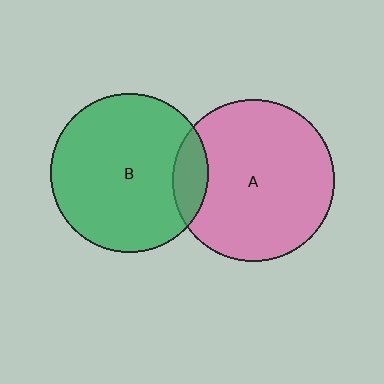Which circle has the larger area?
Circle A (pink).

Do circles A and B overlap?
Yes.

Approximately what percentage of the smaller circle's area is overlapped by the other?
Approximately 15%.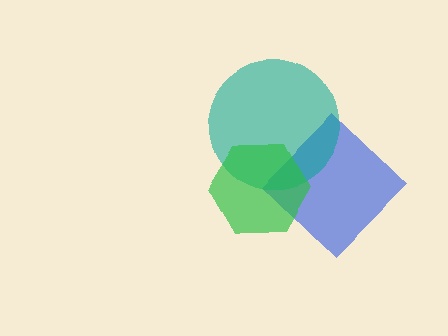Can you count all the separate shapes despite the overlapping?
Yes, there are 3 separate shapes.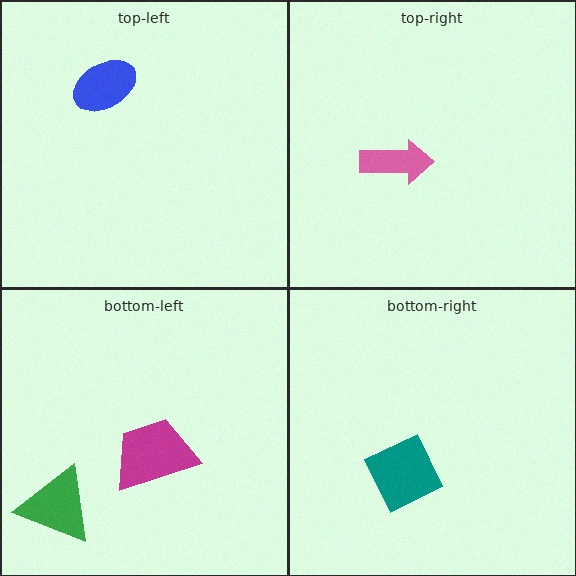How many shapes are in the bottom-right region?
1.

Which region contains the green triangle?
The bottom-left region.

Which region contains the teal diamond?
The bottom-right region.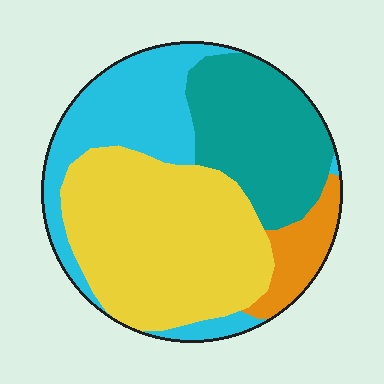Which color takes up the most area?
Yellow, at roughly 40%.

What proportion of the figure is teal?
Teal takes up between a sixth and a third of the figure.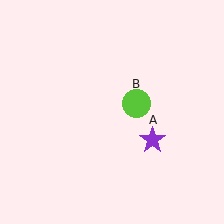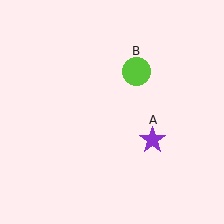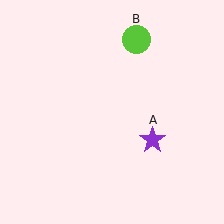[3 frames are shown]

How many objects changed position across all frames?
1 object changed position: lime circle (object B).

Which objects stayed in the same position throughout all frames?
Purple star (object A) remained stationary.